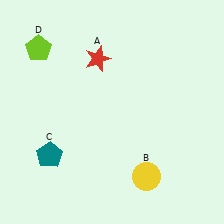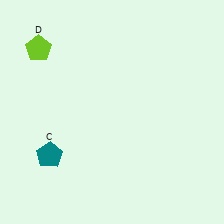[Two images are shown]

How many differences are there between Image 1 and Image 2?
There are 2 differences between the two images.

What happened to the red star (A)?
The red star (A) was removed in Image 2. It was in the top-left area of Image 1.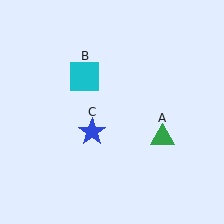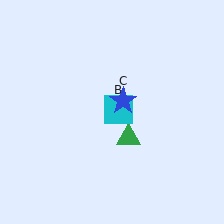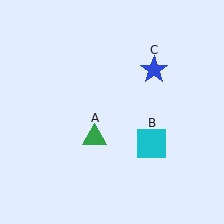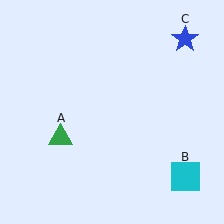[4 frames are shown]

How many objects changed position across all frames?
3 objects changed position: green triangle (object A), cyan square (object B), blue star (object C).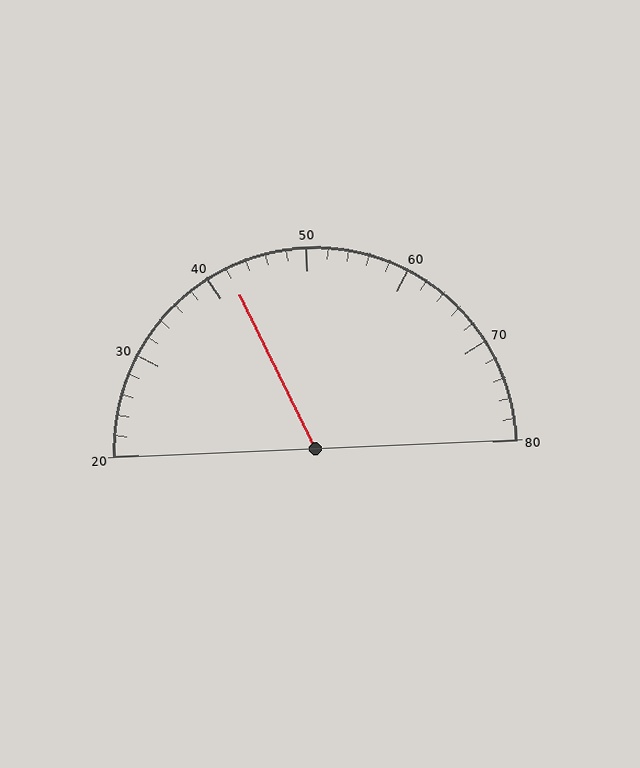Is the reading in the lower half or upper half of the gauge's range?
The reading is in the lower half of the range (20 to 80).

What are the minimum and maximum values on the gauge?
The gauge ranges from 20 to 80.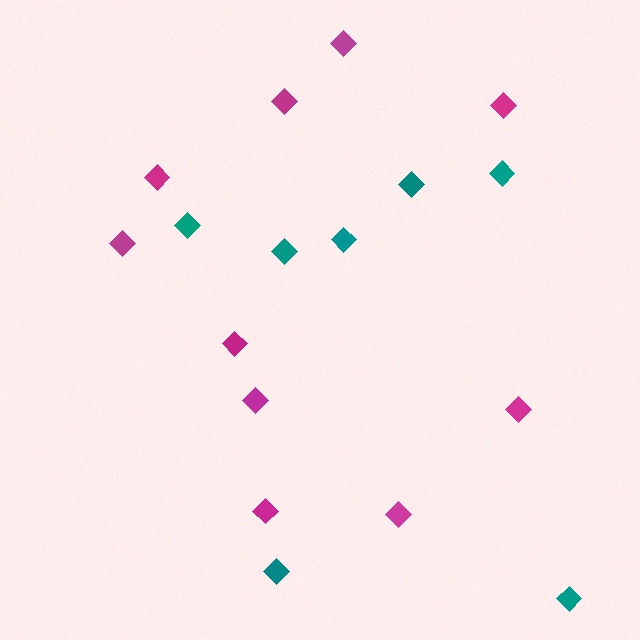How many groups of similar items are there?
There are 2 groups: one group of magenta diamonds (10) and one group of teal diamonds (7).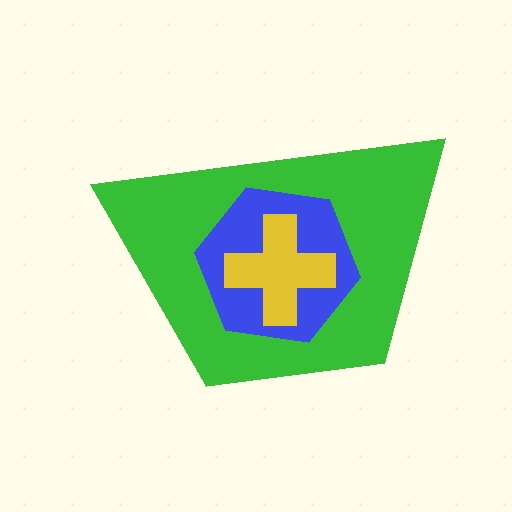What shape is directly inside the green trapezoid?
The blue hexagon.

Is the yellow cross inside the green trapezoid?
Yes.